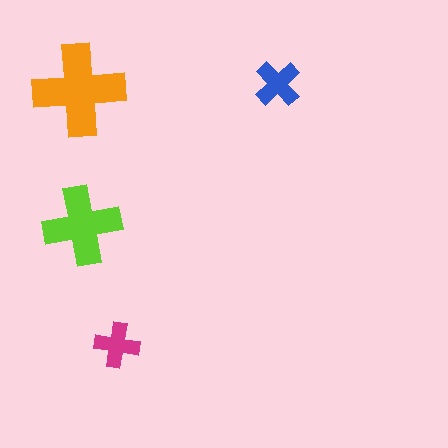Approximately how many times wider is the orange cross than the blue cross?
About 2 times wider.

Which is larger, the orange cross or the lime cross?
The orange one.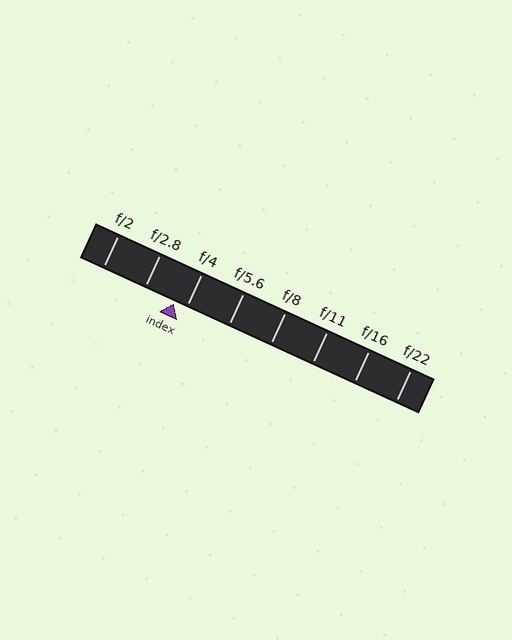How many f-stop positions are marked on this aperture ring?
There are 8 f-stop positions marked.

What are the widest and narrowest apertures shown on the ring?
The widest aperture shown is f/2 and the narrowest is f/22.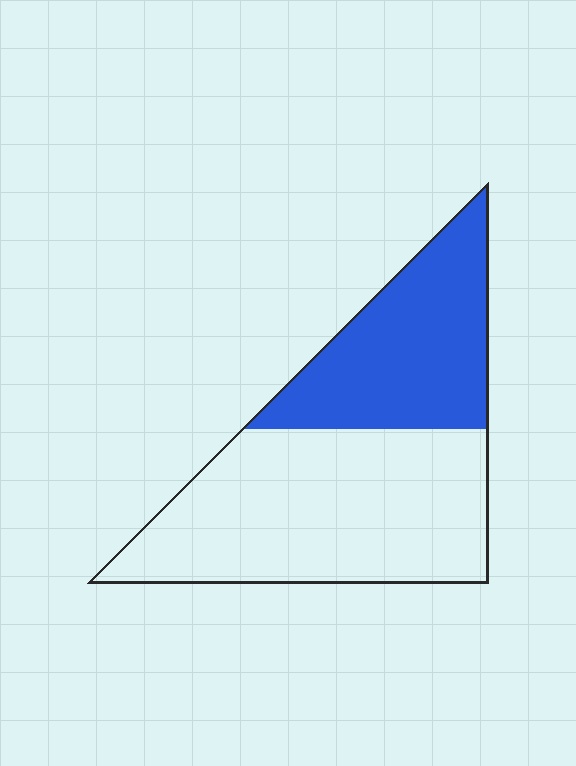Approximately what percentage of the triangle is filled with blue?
Approximately 40%.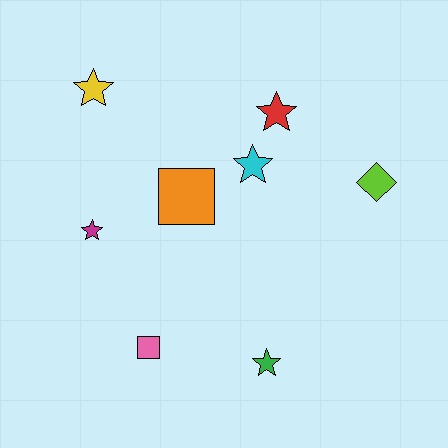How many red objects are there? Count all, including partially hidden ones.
There is 1 red object.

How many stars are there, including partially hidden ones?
There are 5 stars.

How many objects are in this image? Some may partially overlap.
There are 8 objects.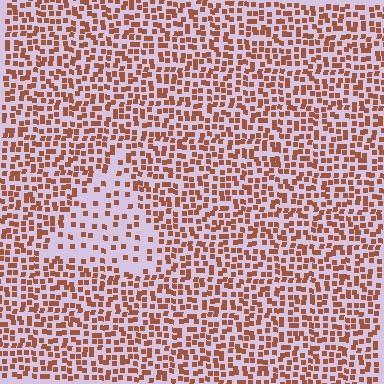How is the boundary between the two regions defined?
The boundary is defined by a change in element density (approximately 2.4x ratio). All elements are the same color, size, and shape.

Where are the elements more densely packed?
The elements are more densely packed outside the triangle boundary.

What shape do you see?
I see a triangle.